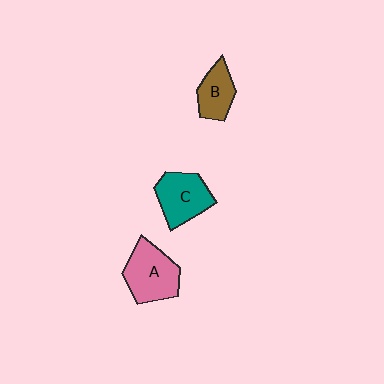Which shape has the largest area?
Shape A (pink).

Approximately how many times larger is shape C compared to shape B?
Approximately 1.4 times.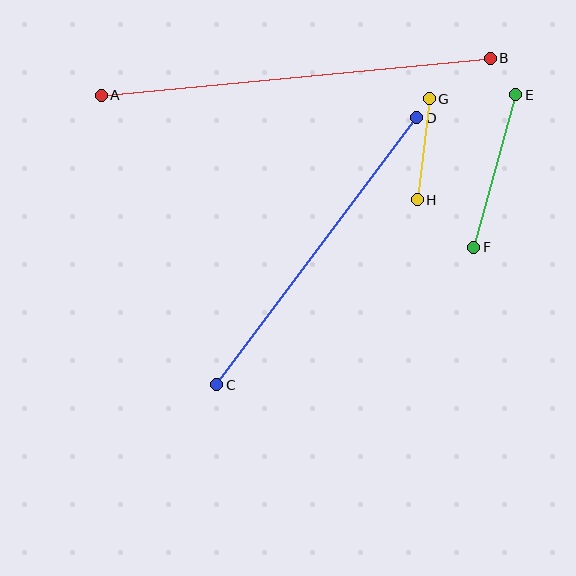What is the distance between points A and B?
The distance is approximately 391 pixels.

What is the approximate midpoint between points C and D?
The midpoint is at approximately (317, 251) pixels.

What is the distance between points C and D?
The distance is approximately 333 pixels.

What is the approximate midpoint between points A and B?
The midpoint is at approximately (296, 77) pixels.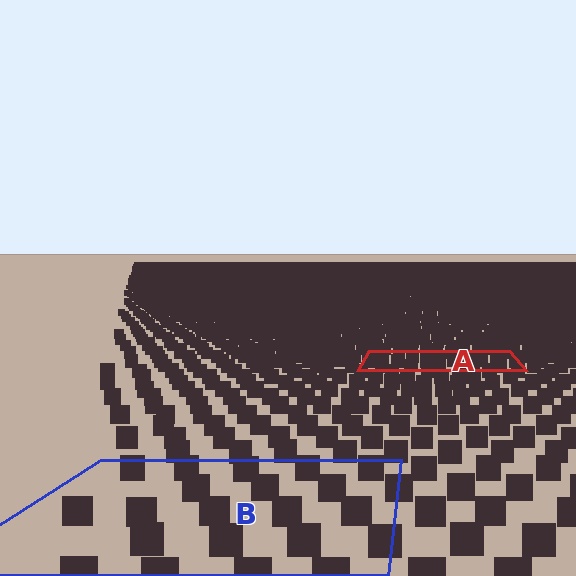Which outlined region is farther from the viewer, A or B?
Region A is farther from the viewer — the texture elements inside it appear smaller and more densely packed.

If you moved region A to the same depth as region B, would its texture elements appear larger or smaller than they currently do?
They would appear larger. At a closer depth, the same texture elements are projected at a bigger on-screen size.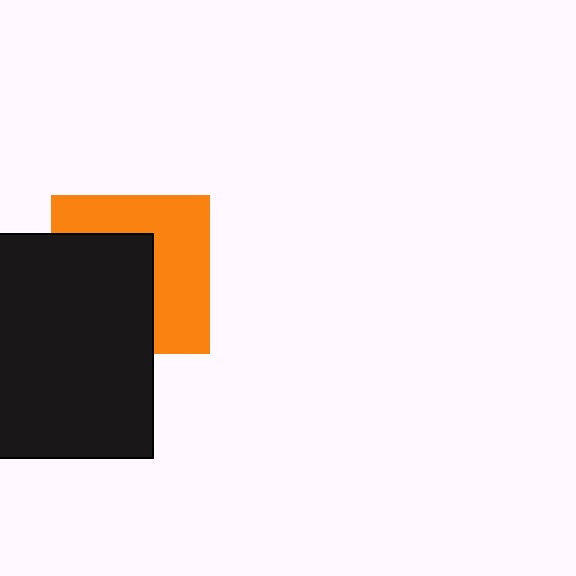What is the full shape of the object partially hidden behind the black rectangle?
The partially hidden object is an orange square.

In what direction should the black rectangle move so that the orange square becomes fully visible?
The black rectangle should move left. That is the shortest direction to clear the overlap and leave the orange square fully visible.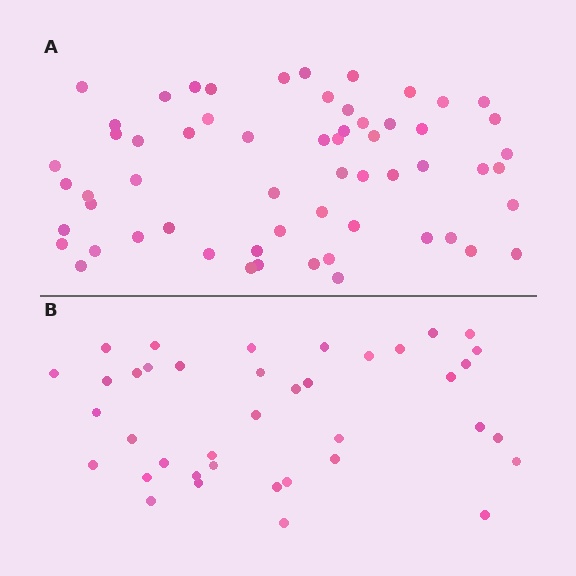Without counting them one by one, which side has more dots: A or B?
Region A (the top region) has more dots.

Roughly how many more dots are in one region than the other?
Region A has approximately 20 more dots than region B.